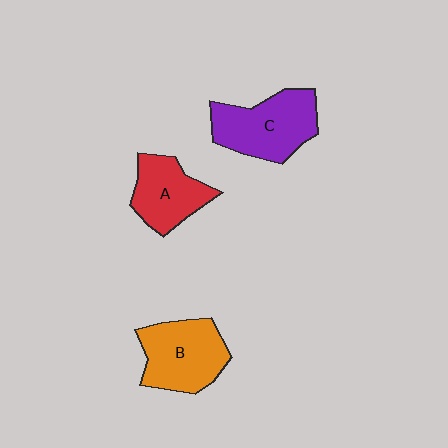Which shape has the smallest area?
Shape A (red).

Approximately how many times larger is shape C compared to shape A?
Approximately 1.3 times.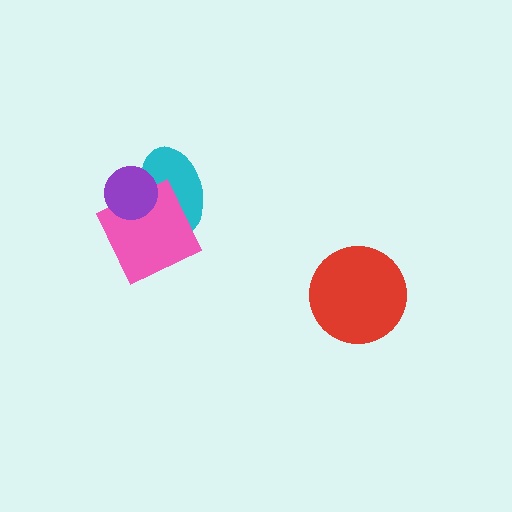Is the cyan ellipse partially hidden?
Yes, it is partially covered by another shape.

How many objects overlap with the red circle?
0 objects overlap with the red circle.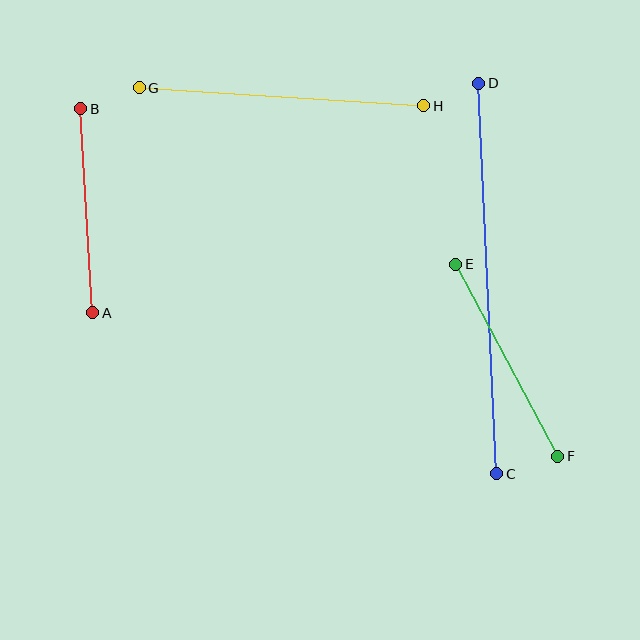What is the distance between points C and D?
The distance is approximately 391 pixels.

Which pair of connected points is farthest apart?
Points C and D are farthest apart.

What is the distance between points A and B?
The distance is approximately 204 pixels.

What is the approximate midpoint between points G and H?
The midpoint is at approximately (282, 97) pixels.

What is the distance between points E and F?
The distance is approximately 217 pixels.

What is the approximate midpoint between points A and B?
The midpoint is at approximately (87, 211) pixels.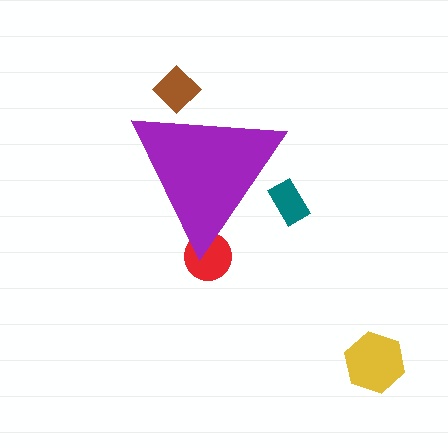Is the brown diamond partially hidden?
Yes, the brown diamond is partially hidden behind the purple triangle.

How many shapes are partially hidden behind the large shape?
3 shapes are partially hidden.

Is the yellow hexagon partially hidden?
No, the yellow hexagon is fully visible.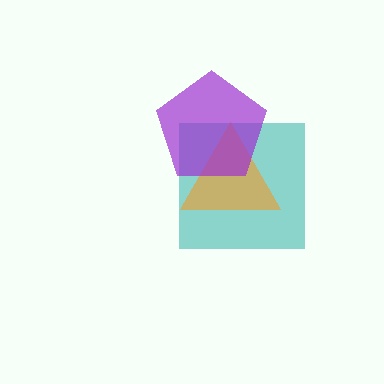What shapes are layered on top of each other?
The layered shapes are: a teal square, an orange triangle, a purple pentagon.